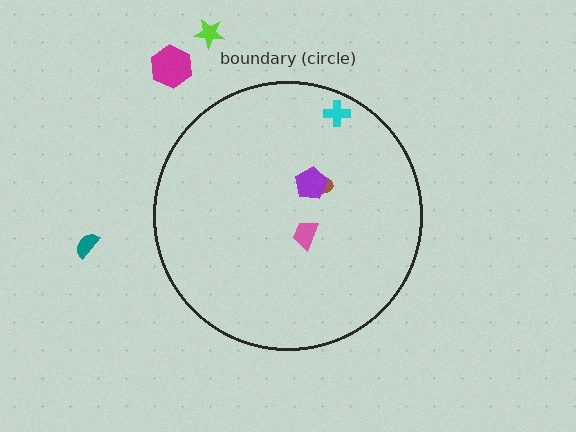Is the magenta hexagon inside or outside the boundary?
Outside.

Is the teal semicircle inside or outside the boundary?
Outside.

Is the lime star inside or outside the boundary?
Outside.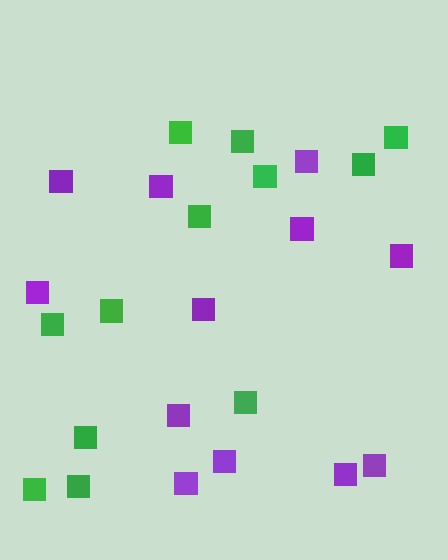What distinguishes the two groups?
There are 2 groups: one group of purple squares (12) and one group of green squares (12).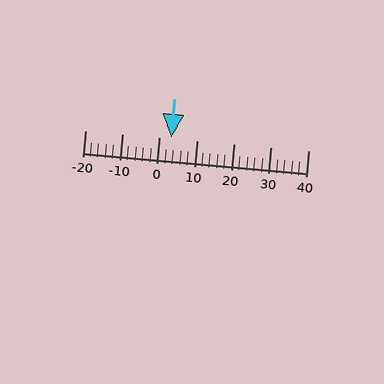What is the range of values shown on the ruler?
The ruler shows values from -20 to 40.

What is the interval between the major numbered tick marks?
The major tick marks are spaced 10 units apart.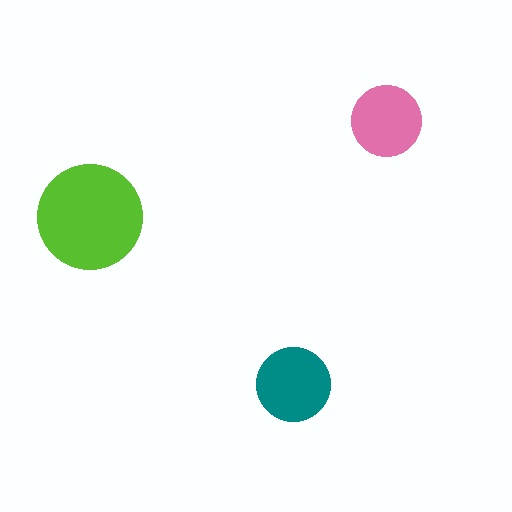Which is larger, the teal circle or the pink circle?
The teal one.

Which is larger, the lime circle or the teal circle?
The lime one.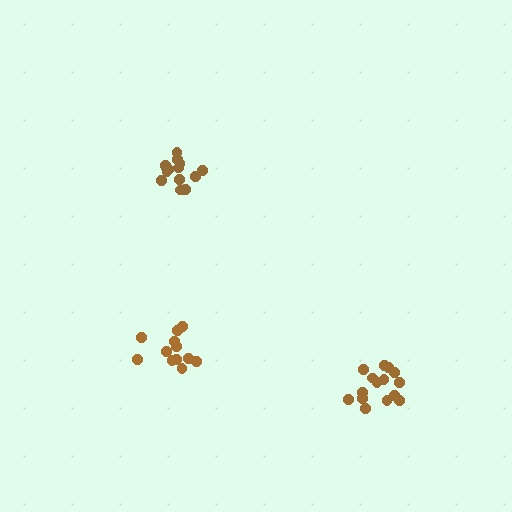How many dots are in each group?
Group 1: 15 dots, Group 2: 12 dots, Group 3: 14 dots (41 total).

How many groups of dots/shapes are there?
There are 3 groups.